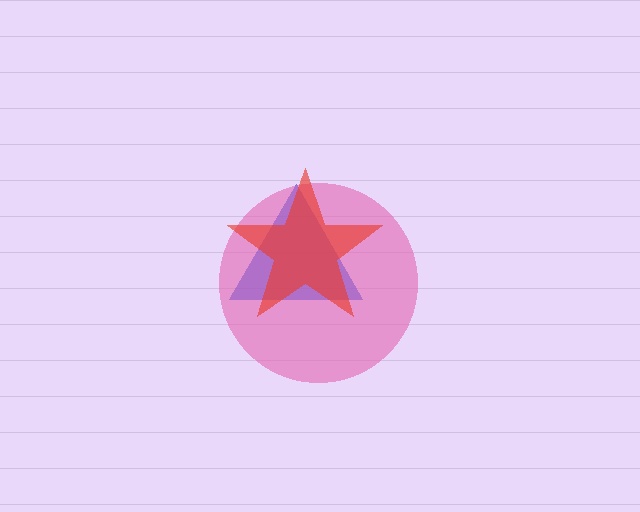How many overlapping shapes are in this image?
There are 3 overlapping shapes in the image.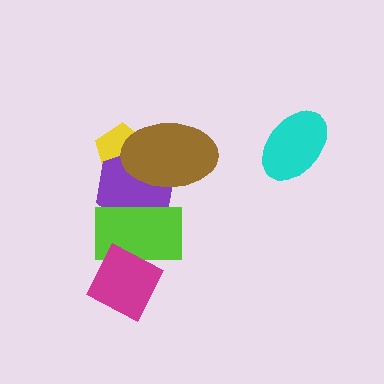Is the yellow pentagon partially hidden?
Yes, it is partially covered by another shape.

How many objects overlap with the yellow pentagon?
2 objects overlap with the yellow pentagon.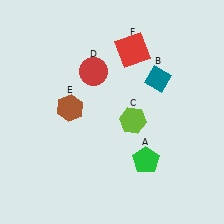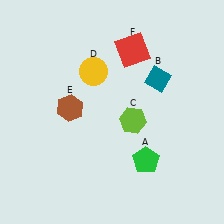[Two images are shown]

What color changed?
The circle (D) changed from red in Image 1 to yellow in Image 2.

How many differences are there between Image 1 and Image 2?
There is 1 difference between the two images.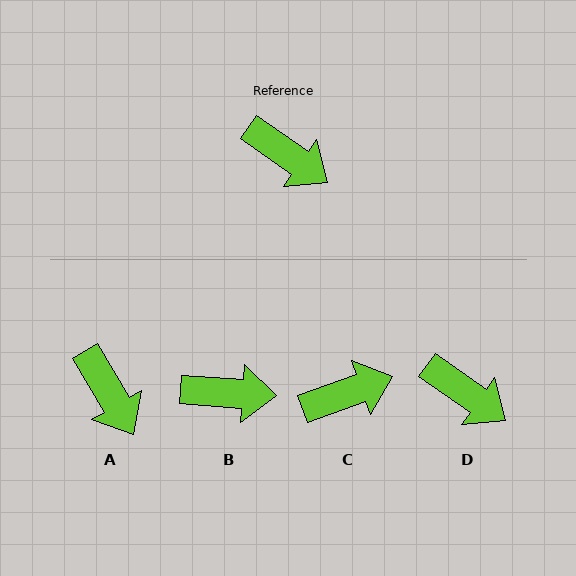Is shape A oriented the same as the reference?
No, it is off by about 24 degrees.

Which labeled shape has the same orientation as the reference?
D.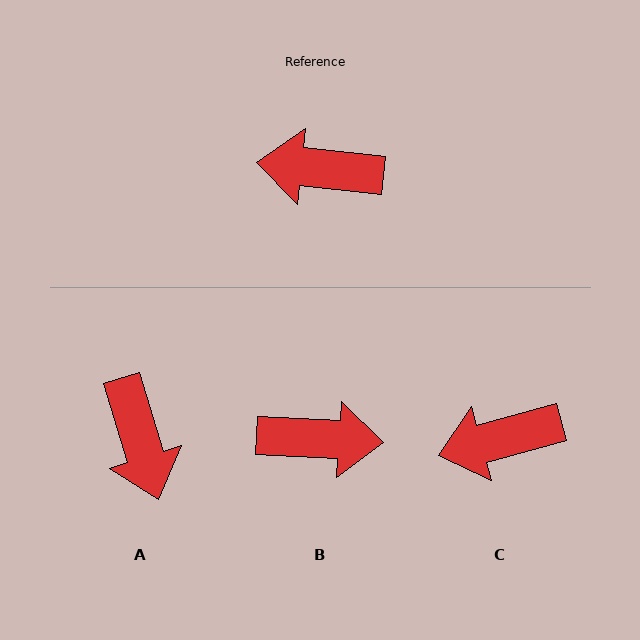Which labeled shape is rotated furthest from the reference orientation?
B, about 177 degrees away.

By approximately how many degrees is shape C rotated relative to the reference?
Approximately 21 degrees counter-clockwise.